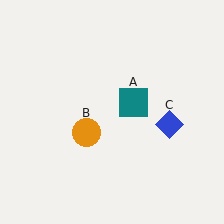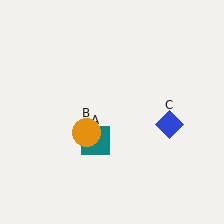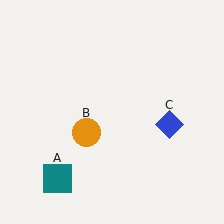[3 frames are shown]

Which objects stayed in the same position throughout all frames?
Orange circle (object B) and blue diamond (object C) remained stationary.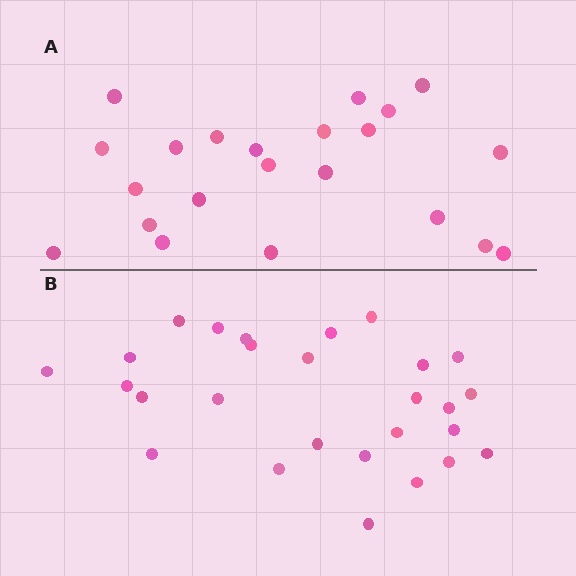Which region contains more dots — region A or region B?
Region B (the bottom region) has more dots.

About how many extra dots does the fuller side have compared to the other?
Region B has about 5 more dots than region A.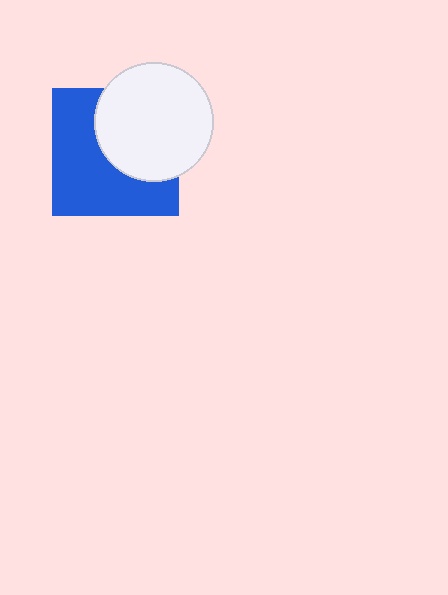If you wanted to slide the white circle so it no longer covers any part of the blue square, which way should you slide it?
Slide it toward the upper-right — that is the most direct way to separate the two shapes.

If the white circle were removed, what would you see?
You would see the complete blue square.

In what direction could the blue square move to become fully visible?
The blue square could move toward the lower-left. That would shift it out from behind the white circle entirely.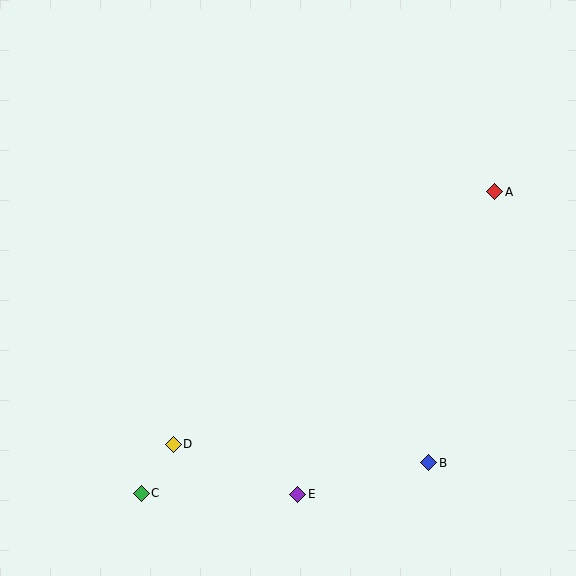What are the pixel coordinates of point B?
Point B is at (429, 463).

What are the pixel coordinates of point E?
Point E is at (298, 494).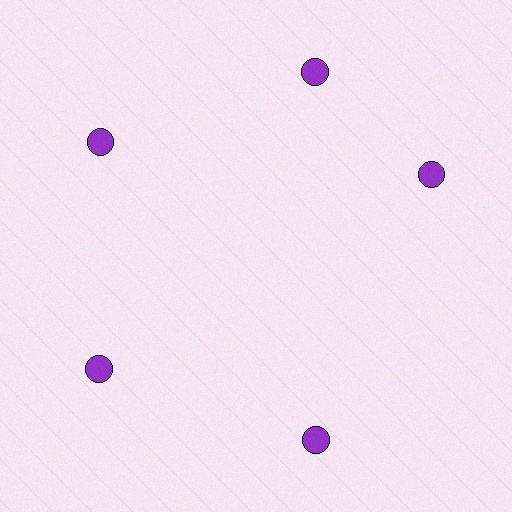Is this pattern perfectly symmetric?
No. The 5 purple circles are arranged in a ring, but one element near the 3 o'clock position is rotated out of alignment along the ring, breaking the 5-fold rotational symmetry.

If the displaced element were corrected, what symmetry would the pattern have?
It would have 5-fold rotational symmetry — the pattern would map onto itself every 72 degrees.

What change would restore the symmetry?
The symmetry would be restored by rotating it back into even spacing with its neighbors so that all 5 circles sit at equal angles and equal distance from the center.